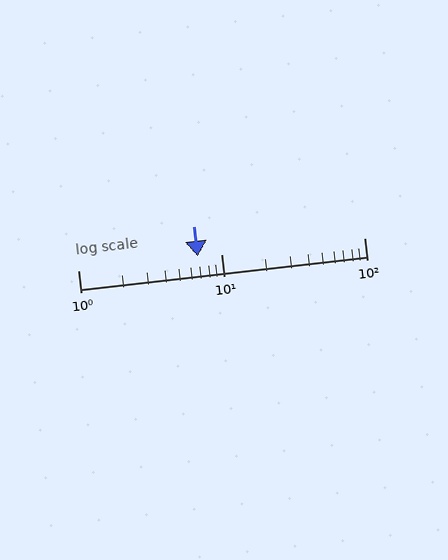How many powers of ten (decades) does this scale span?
The scale spans 2 decades, from 1 to 100.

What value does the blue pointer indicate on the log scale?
The pointer indicates approximately 6.9.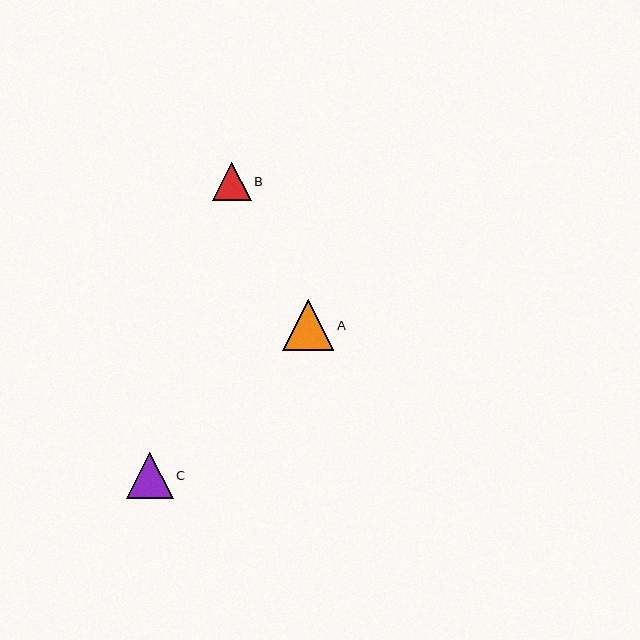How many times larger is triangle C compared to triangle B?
Triangle C is approximately 1.2 times the size of triangle B.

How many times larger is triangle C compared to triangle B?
Triangle C is approximately 1.2 times the size of triangle B.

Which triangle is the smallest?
Triangle B is the smallest with a size of approximately 38 pixels.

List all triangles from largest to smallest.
From largest to smallest: A, C, B.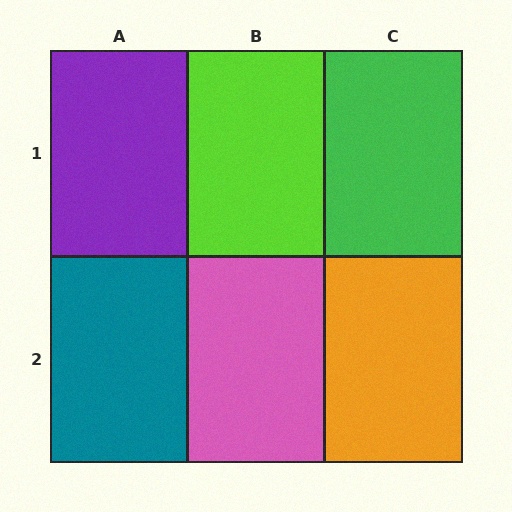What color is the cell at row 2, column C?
Orange.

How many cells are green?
1 cell is green.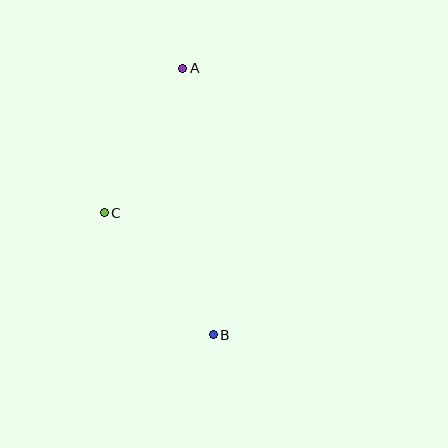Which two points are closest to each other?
Points B and C are closest to each other.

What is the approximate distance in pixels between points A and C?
The distance between A and C is approximately 165 pixels.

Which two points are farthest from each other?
Points A and B are farthest from each other.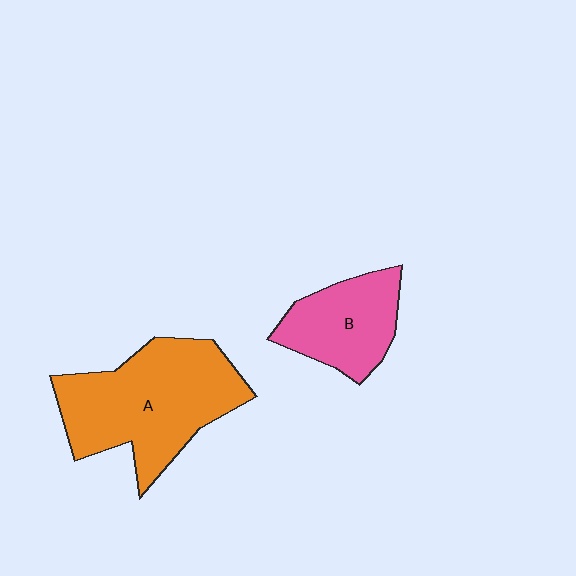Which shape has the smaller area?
Shape B (pink).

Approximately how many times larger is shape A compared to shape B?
Approximately 1.8 times.